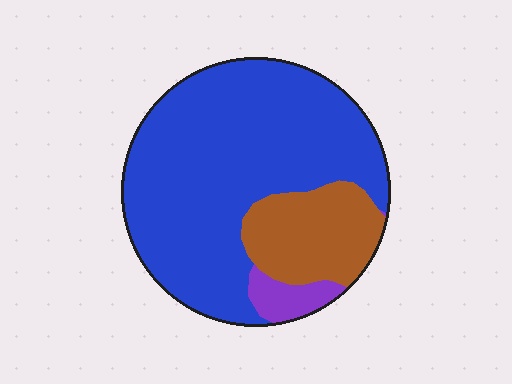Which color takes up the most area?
Blue, at roughly 75%.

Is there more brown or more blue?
Blue.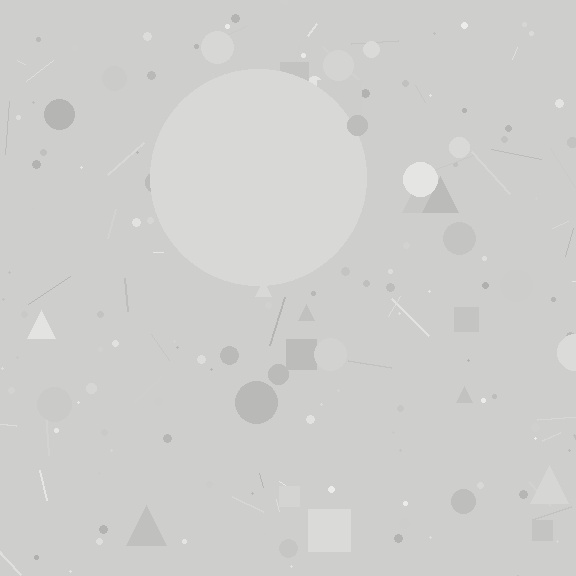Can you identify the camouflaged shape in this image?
The camouflaged shape is a circle.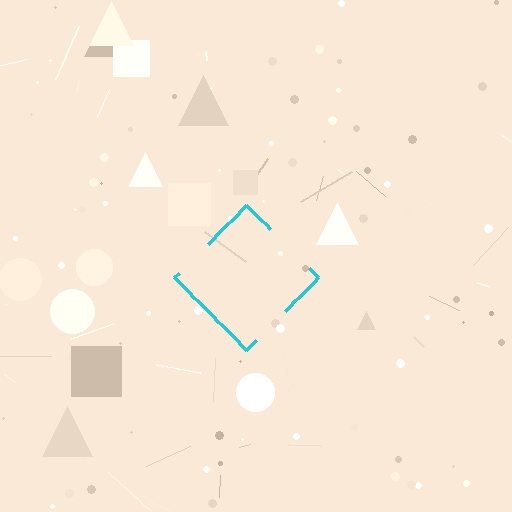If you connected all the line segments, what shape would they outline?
They would outline a diamond.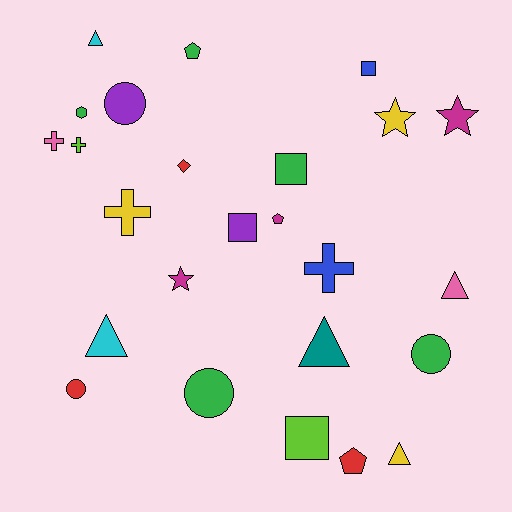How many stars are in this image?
There are 3 stars.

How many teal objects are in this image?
There is 1 teal object.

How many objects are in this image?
There are 25 objects.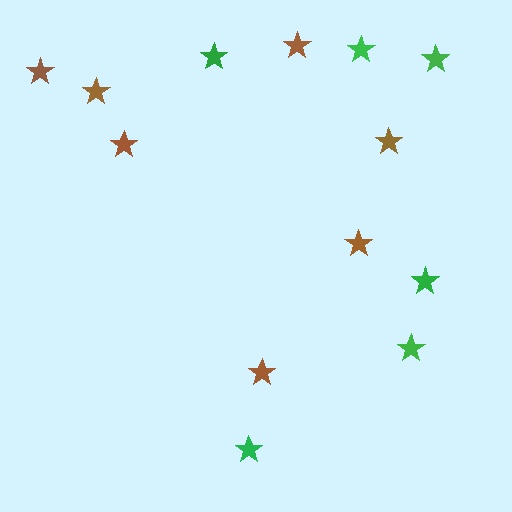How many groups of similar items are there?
There are 2 groups: one group of brown stars (7) and one group of green stars (6).